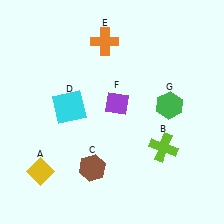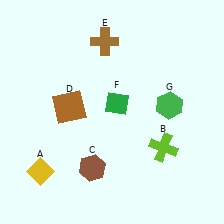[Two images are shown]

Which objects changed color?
D changed from cyan to brown. E changed from orange to brown. F changed from purple to green.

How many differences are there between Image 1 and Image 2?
There are 3 differences between the two images.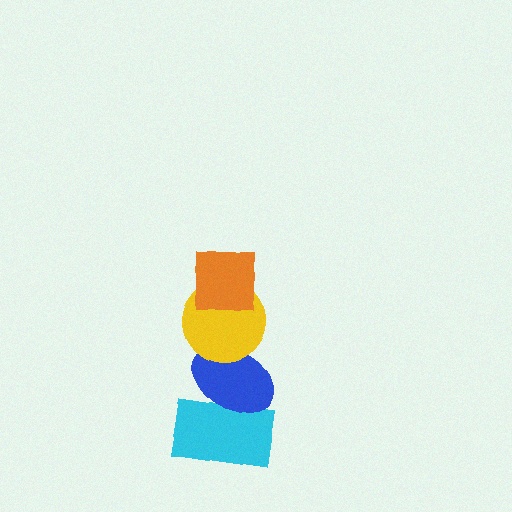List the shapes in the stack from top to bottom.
From top to bottom: the orange square, the yellow circle, the blue ellipse, the cyan rectangle.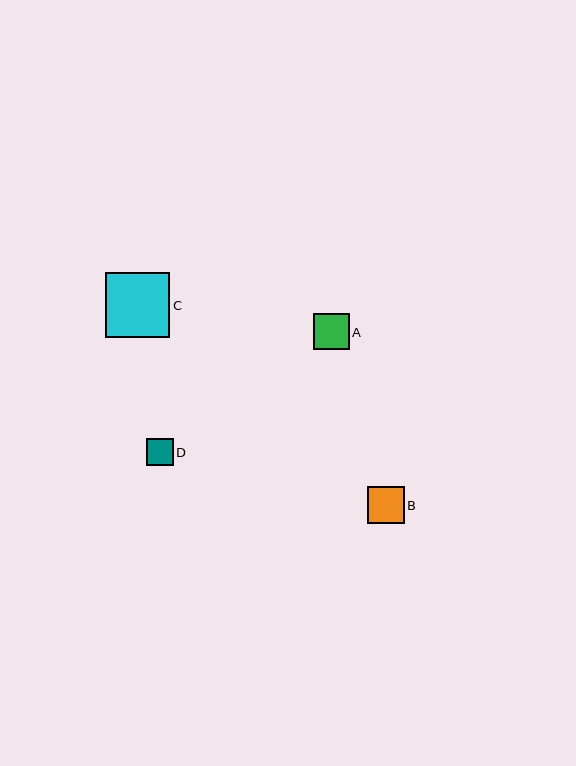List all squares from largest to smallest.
From largest to smallest: C, B, A, D.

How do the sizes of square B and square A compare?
Square B and square A are approximately the same size.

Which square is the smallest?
Square D is the smallest with a size of approximately 27 pixels.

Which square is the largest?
Square C is the largest with a size of approximately 65 pixels.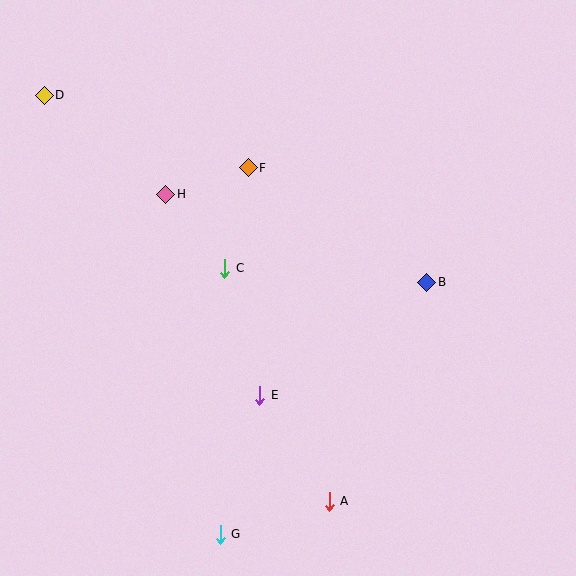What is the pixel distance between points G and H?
The distance between G and H is 344 pixels.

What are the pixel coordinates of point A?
Point A is at (329, 501).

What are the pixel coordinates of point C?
Point C is at (225, 268).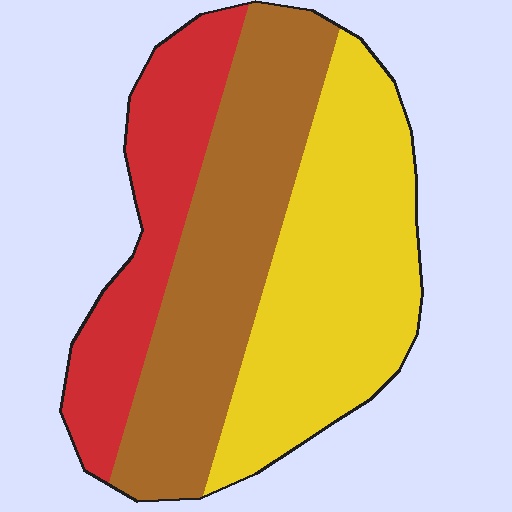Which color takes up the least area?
Red, at roughly 25%.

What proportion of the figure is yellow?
Yellow takes up about two fifths (2/5) of the figure.